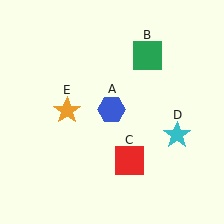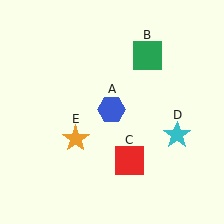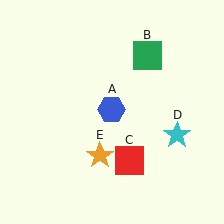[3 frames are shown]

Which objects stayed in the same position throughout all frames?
Blue hexagon (object A) and green square (object B) and red square (object C) and cyan star (object D) remained stationary.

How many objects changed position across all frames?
1 object changed position: orange star (object E).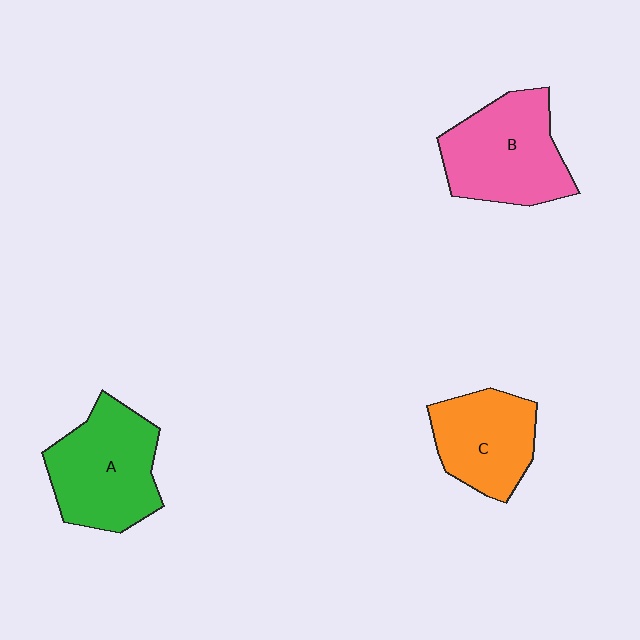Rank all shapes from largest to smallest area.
From largest to smallest: A (green), B (pink), C (orange).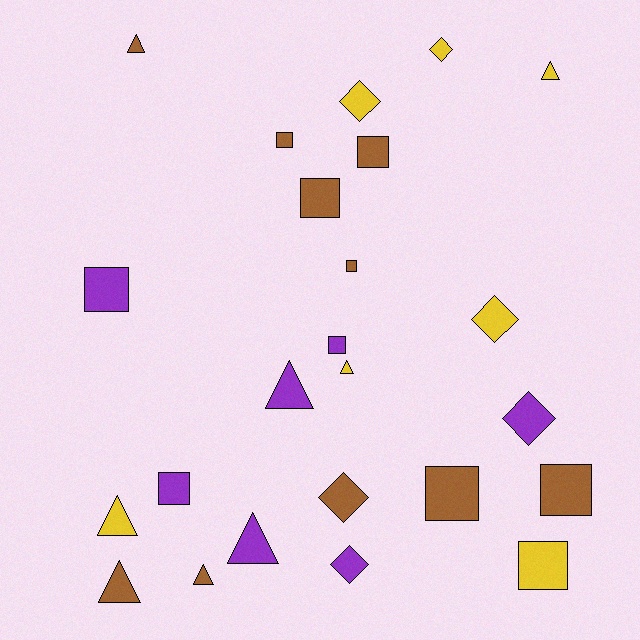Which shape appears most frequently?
Square, with 10 objects.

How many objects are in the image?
There are 24 objects.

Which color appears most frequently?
Brown, with 10 objects.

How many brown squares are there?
There are 6 brown squares.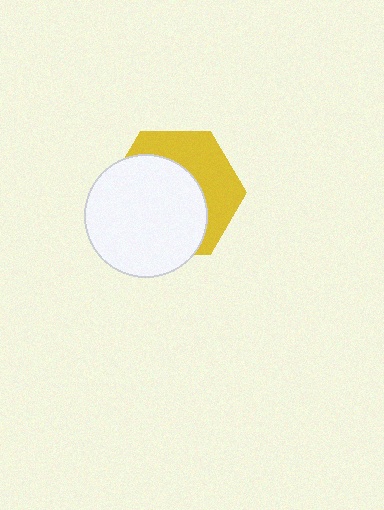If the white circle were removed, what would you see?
You would see the complete yellow hexagon.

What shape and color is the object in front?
The object in front is a white circle.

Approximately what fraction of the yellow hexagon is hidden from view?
Roughly 60% of the yellow hexagon is hidden behind the white circle.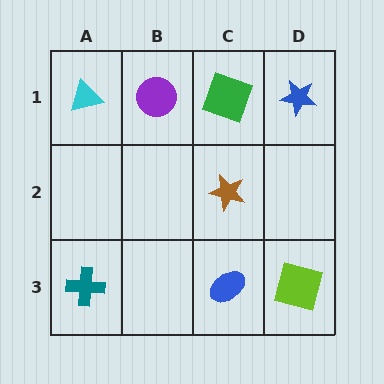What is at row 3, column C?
A blue ellipse.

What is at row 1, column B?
A purple circle.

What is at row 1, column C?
A green square.